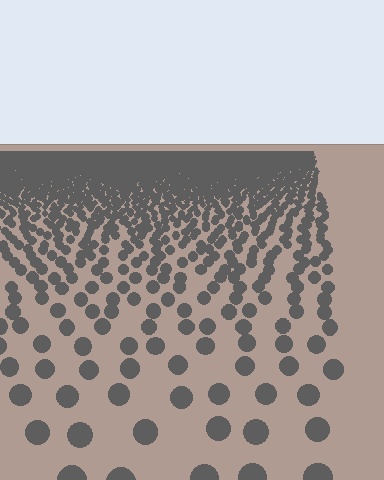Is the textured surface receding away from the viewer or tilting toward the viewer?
The surface is receding away from the viewer. Texture elements get smaller and denser toward the top.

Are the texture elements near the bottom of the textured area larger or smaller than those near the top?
Larger. Near the bottom, elements are closer to the viewer and appear at a bigger on-screen size.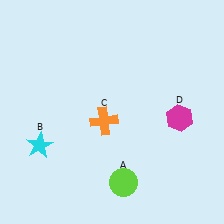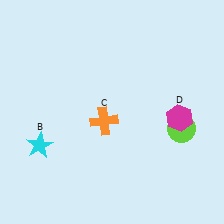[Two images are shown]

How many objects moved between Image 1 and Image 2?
1 object moved between the two images.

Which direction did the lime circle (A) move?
The lime circle (A) moved right.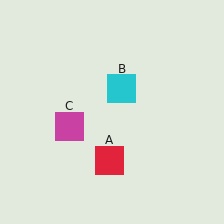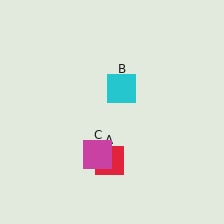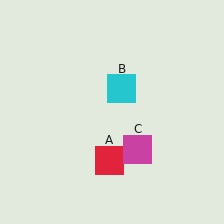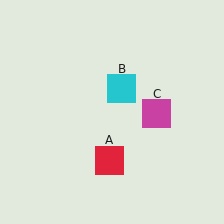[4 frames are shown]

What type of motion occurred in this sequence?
The magenta square (object C) rotated counterclockwise around the center of the scene.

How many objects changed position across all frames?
1 object changed position: magenta square (object C).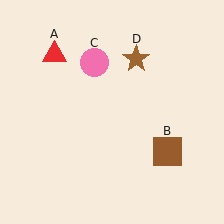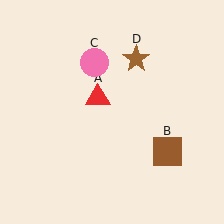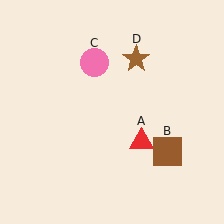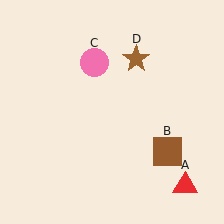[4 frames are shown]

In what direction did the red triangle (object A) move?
The red triangle (object A) moved down and to the right.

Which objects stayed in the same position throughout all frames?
Brown square (object B) and pink circle (object C) and brown star (object D) remained stationary.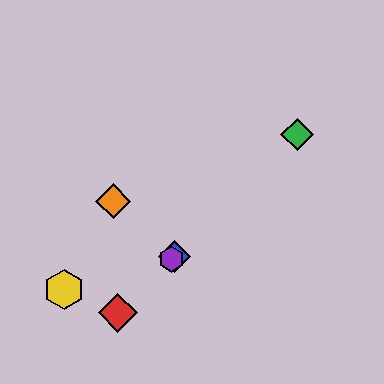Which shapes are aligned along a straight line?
The red diamond, the blue diamond, the green diamond, the purple hexagon are aligned along a straight line.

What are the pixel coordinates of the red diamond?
The red diamond is at (118, 313).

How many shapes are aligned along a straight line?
4 shapes (the red diamond, the blue diamond, the green diamond, the purple hexagon) are aligned along a straight line.